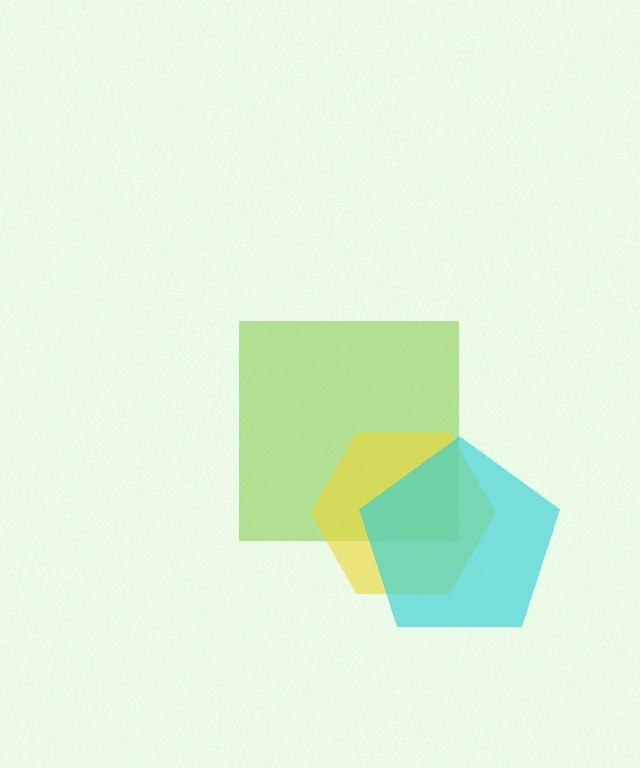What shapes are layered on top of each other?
The layered shapes are: a lime square, a yellow hexagon, a cyan pentagon.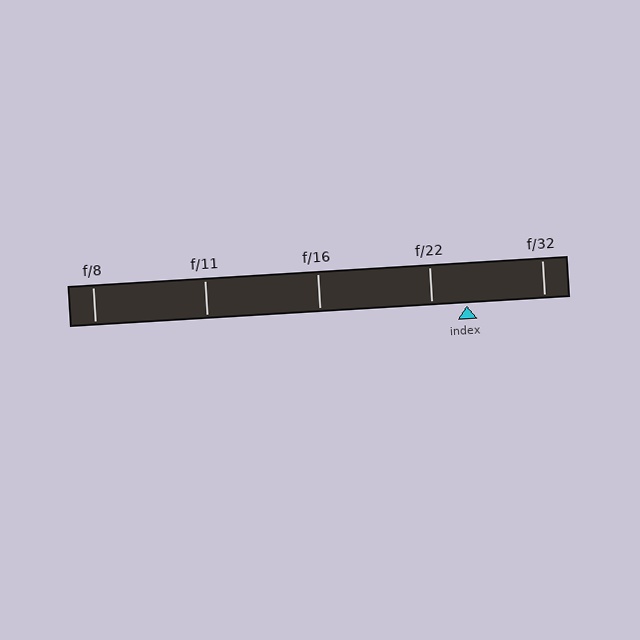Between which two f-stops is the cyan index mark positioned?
The index mark is between f/22 and f/32.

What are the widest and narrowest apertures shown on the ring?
The widest aperture shown is f/8 and the narrowest is f/32.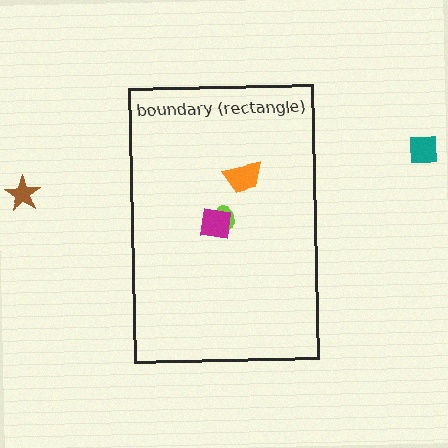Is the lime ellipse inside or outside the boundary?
Inside.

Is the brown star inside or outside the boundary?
Outside.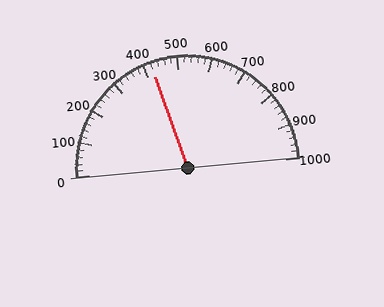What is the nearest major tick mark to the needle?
The nearest major tick mark is 400.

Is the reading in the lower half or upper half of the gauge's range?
The reading is in the lower half of the range (0 to 1000).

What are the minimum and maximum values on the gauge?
The gauge ranges from 0 to 1000.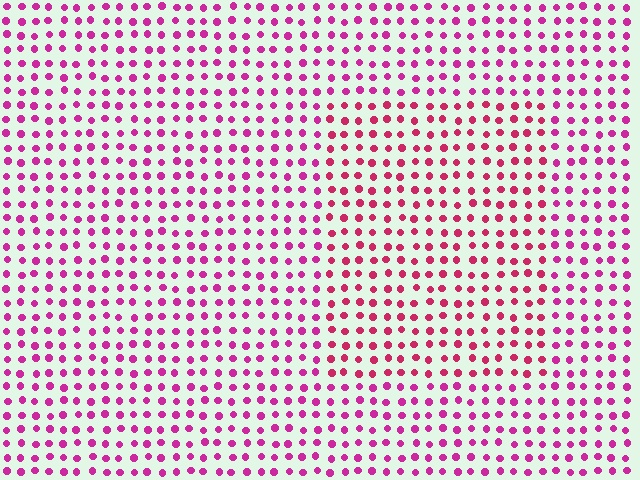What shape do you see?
I see a rectangle.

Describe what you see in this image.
The image is filled with small magenta elements in a uniform arrangement. A rectangle-shaped region is visible where the elements are tinted to a slightly different hue, forming a subtle color boundary.